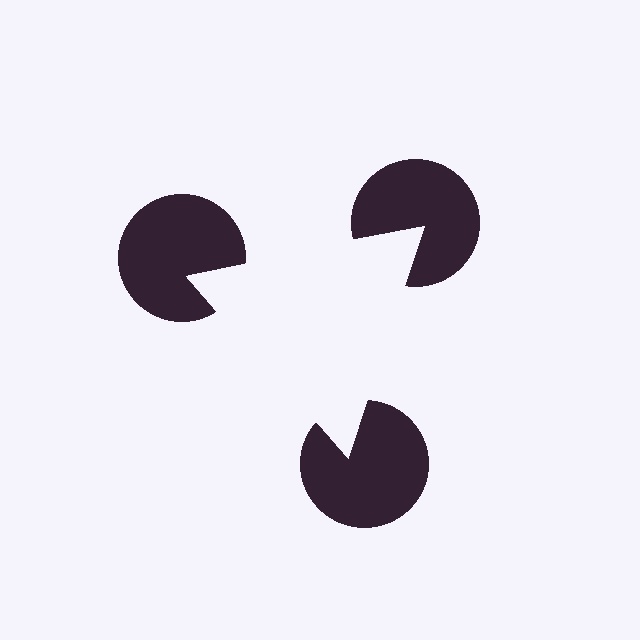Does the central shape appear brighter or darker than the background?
It typically appears slightly brighter than the background, even though no actual brightness change is drawn.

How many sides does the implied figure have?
3 sides.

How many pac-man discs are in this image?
There are 3 — one at each vertex of the illusory triangle.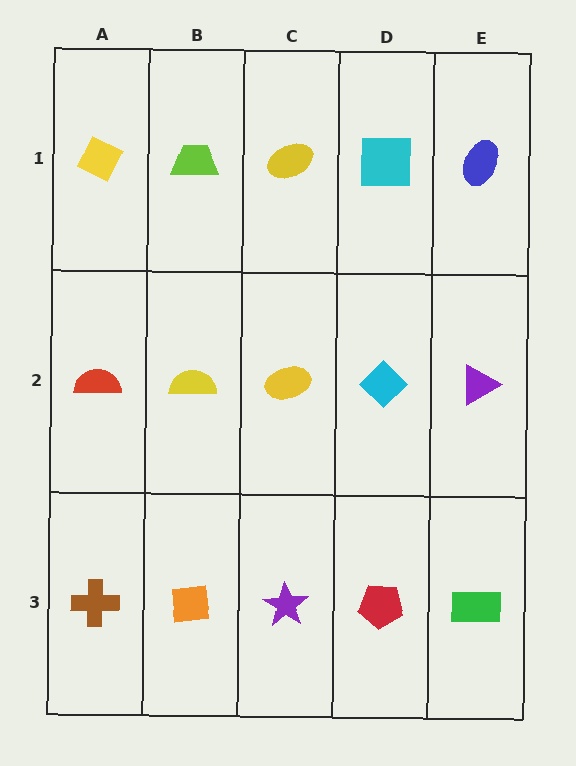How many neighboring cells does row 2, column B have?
4.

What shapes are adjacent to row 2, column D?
A cyan square (row 1, column D), a red pentagon (row 3, column D), a yellow ellipse (row 2, column C), a purple triangle (row 2, column E).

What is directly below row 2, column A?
A brown cross.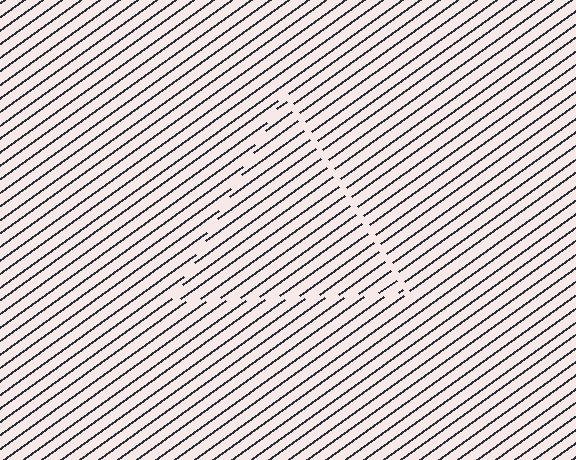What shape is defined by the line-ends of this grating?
An illusory triangle. The interior of the shape contains the same grating, shifted by half a period — the contour is defined by the phase discontinuity where line-ends from the inner and outer gratings abut.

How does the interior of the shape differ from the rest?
The interior of the shape contains the same grating, shifted by half a period — the contour is defined by the phase discontinuity where line-ends from the inner and outer gratings abut.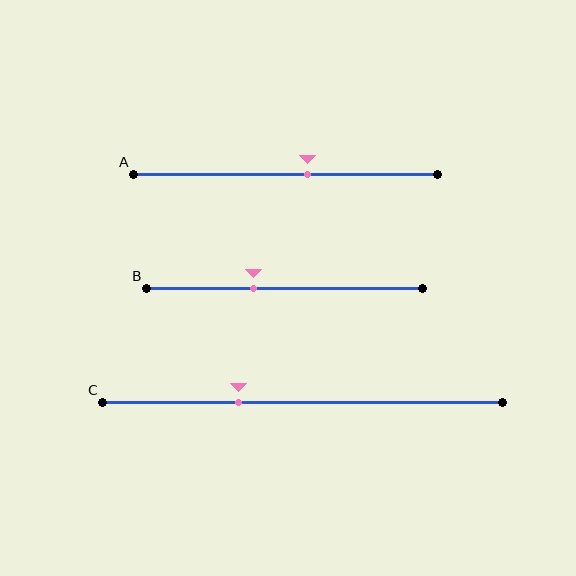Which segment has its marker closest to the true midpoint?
Segment A has its marker closest to the true midpoint.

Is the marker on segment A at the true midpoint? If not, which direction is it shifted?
No, the marker on segment A is shifted to the right by about 7% of the segment length.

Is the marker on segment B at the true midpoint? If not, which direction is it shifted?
No, the marker on segment B is shifted to the left by about 11% of the segment length.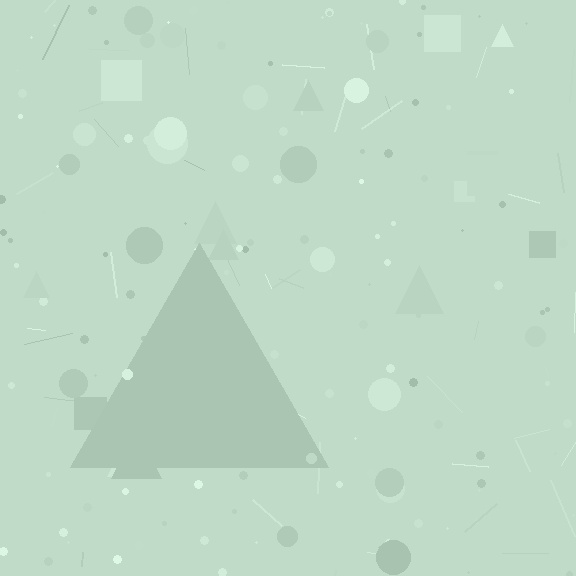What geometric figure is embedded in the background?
A triangle is embedded in the background.